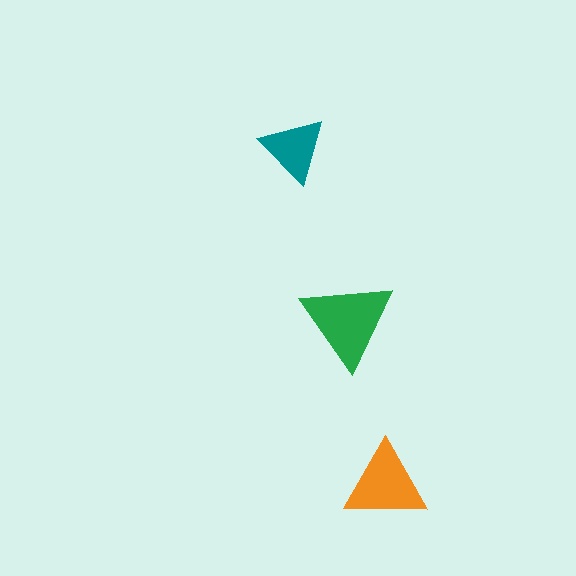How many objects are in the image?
There are 3 objects in the image.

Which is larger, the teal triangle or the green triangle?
The green one.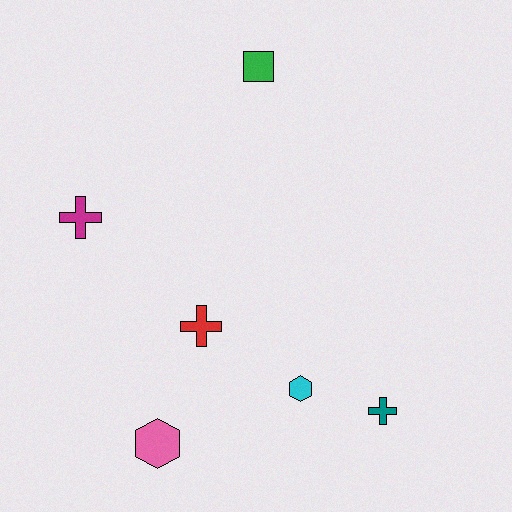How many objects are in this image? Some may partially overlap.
There are 6 objects.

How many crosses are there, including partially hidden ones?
There are 3 crosses.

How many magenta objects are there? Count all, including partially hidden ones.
There is 1 magenta object.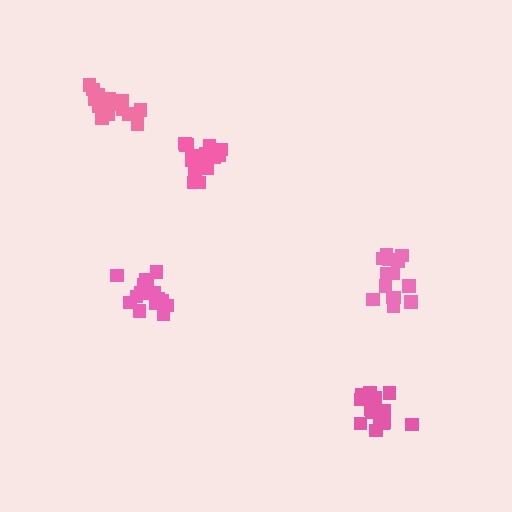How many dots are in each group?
Group 1: 20 dots, Group 2: 16 dots, Group 3: 15 dots, Group 4: 17 dots, Group 5: 17 dots (85 total).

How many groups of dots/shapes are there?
There are 5 groups.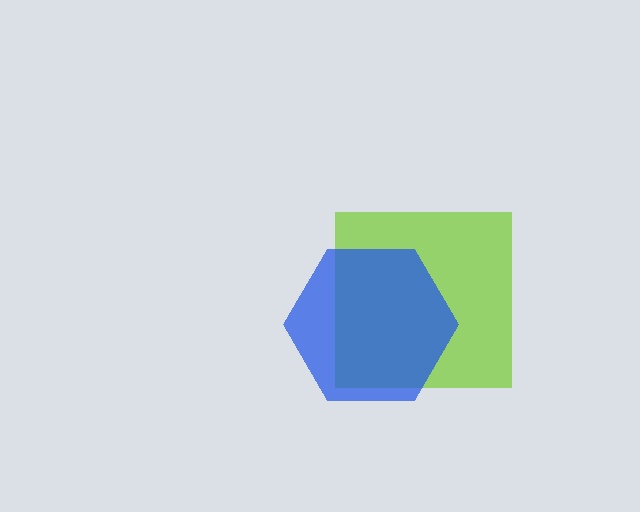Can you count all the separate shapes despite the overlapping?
Yes, there are 2 separate shapes.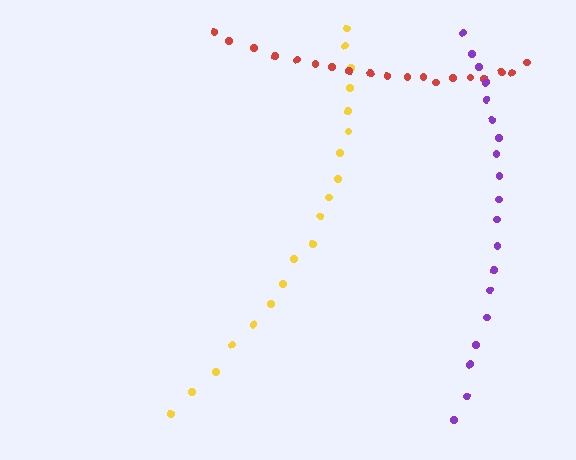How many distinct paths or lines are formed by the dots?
There are 3 distinct paths.